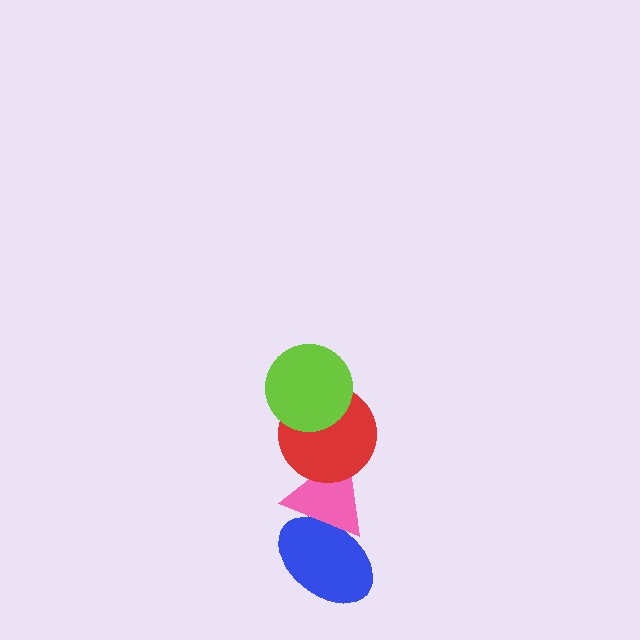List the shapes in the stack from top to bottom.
From top to bottom: the lime circle, the red circle, the pink triangle, the blue ellipse.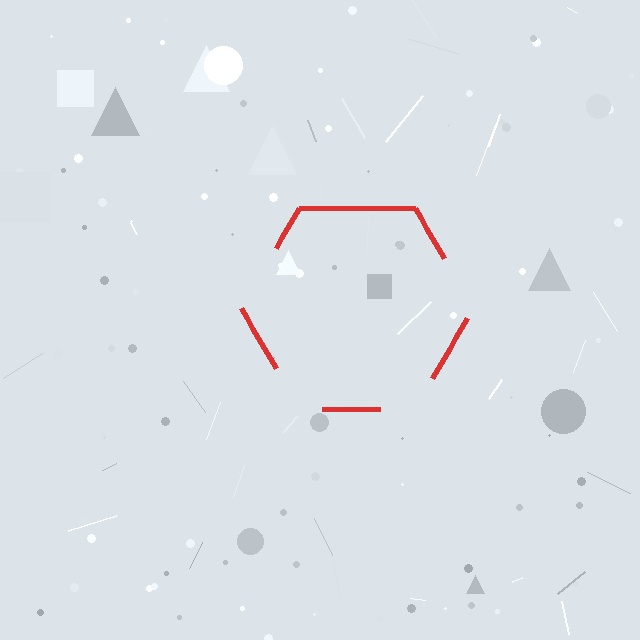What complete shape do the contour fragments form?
The contour fragments form a hexagon.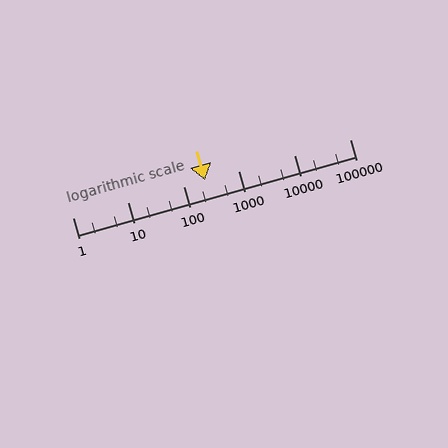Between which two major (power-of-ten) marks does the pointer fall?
The pointer is between 100 and 1000.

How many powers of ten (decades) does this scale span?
The scale spans 5 decades, from 1 to 100000.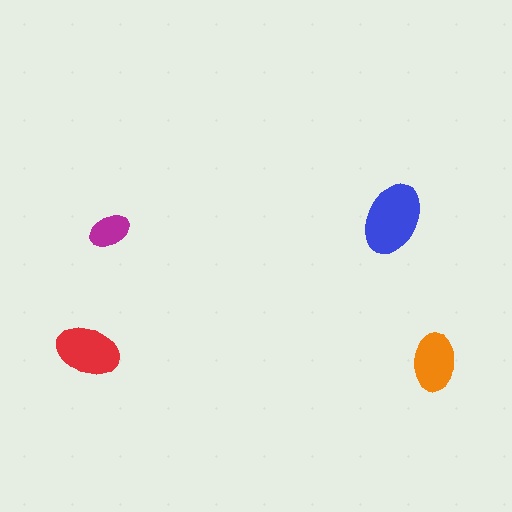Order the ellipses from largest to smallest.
the blue one, the red one, the orange one, the magenta one.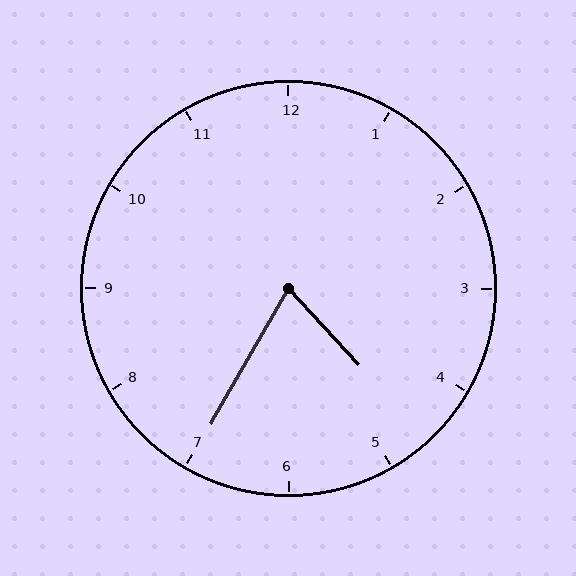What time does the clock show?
4:35.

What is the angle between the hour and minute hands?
Approximately 72 degrees.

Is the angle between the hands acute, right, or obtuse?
It is acute.